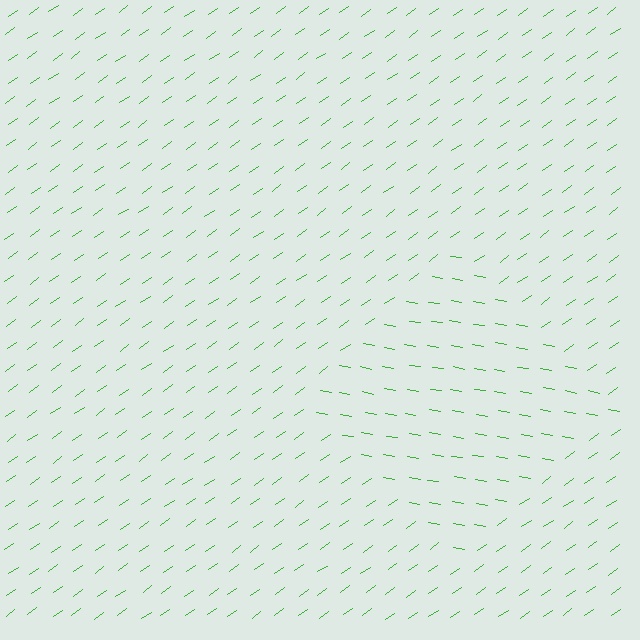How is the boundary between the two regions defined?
The boundary is defined purely by a change in line orientation (approximately 45 degrees difference). All lines are the same color and thickness.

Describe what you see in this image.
The image is filled with small green line segments. A diamond region in the image has lines oriented differently from the surrounding lines, creating a visible texture boundary.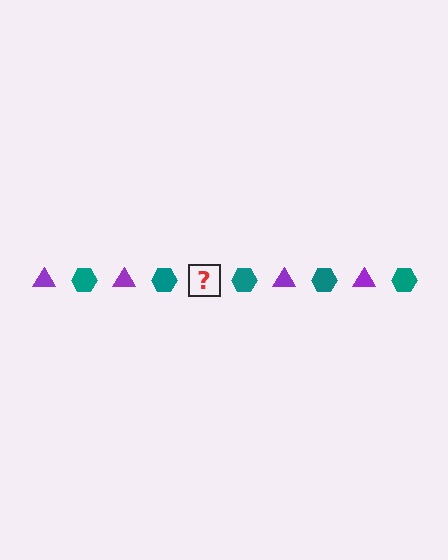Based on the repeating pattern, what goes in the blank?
The blank should be a purple triangle.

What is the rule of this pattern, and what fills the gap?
The rule is that the pattern alternates between purple triangle and teal hexagon. The gap should be filled with a purple triangle.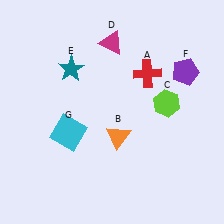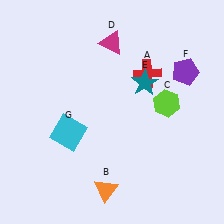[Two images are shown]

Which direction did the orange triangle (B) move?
The orange triangle (B) moved down.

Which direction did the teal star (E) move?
The teal star (E) moved right.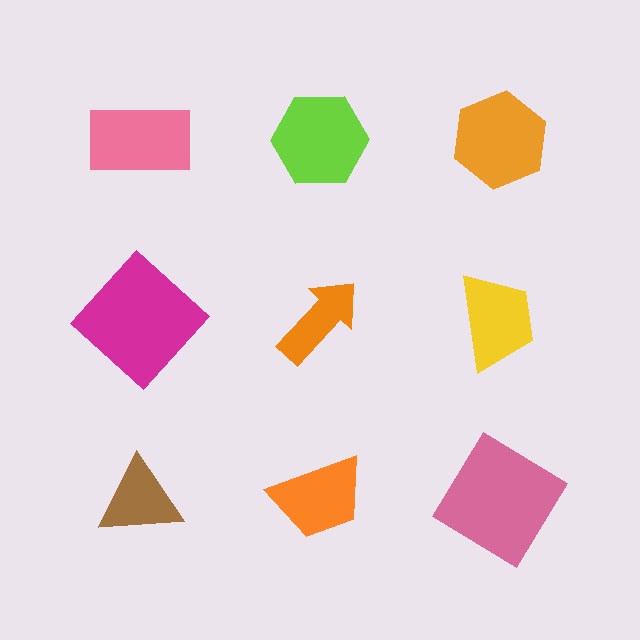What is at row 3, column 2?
An orange trapezoid.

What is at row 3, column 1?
A brown triangle.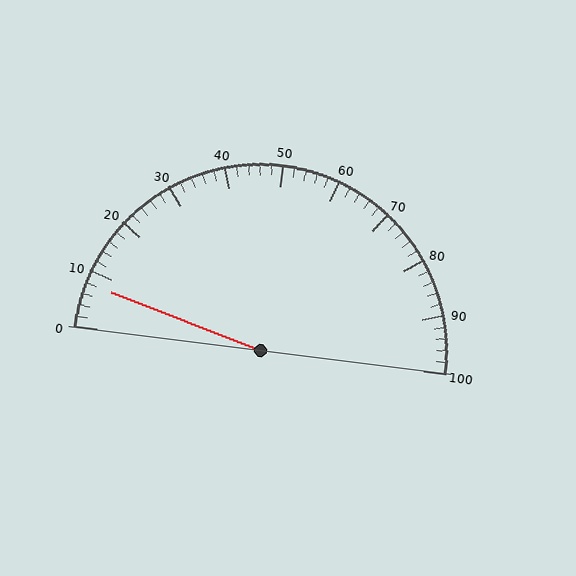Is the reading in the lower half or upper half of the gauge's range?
The reading is in the lower half of the range (0 to 100).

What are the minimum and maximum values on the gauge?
The gauge ranges from 0 to 100.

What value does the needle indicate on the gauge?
The needle indicates approximately 8.